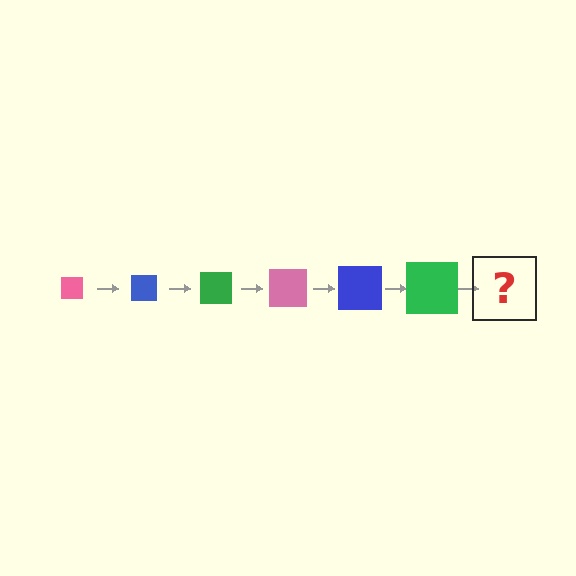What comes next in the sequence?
The next element should be a pink square, larger than the previous one.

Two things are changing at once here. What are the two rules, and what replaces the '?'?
The two rules are that the square grows larger each step and the color cycles through pink, blue, and green. The '?' should be a pink square, larger than the previous one.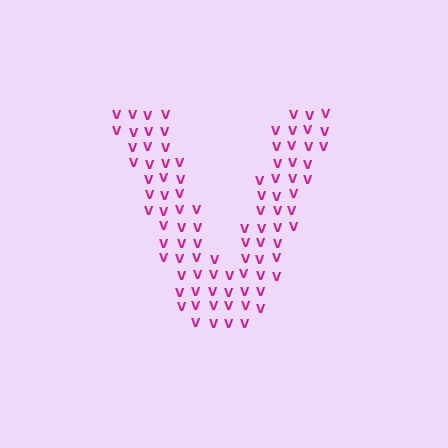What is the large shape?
The large shape is the letter V.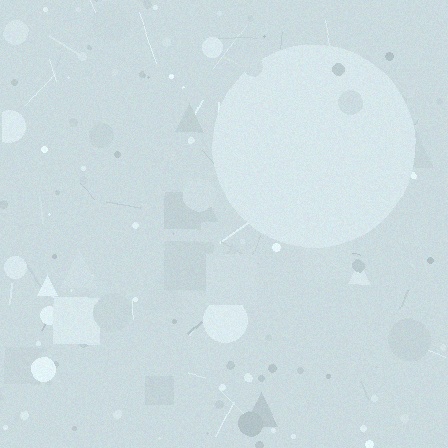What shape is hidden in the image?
A circle is hidden in the image.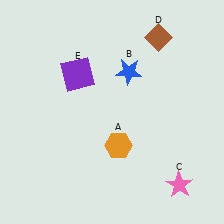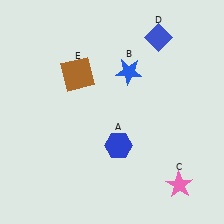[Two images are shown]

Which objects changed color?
A changed from orange to blue. D changed from brown to blue. E changed from purple to brown.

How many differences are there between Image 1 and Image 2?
There are 3 differences between the two images.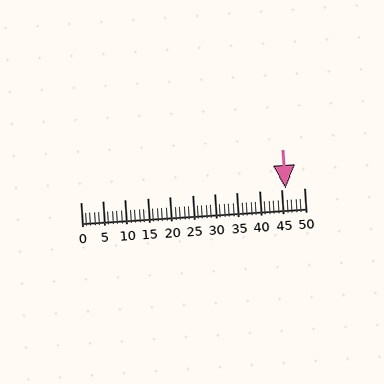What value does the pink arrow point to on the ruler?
The pink arrow points to approximately 46.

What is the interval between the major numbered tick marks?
The major tick marks are spaced 5 units apart.